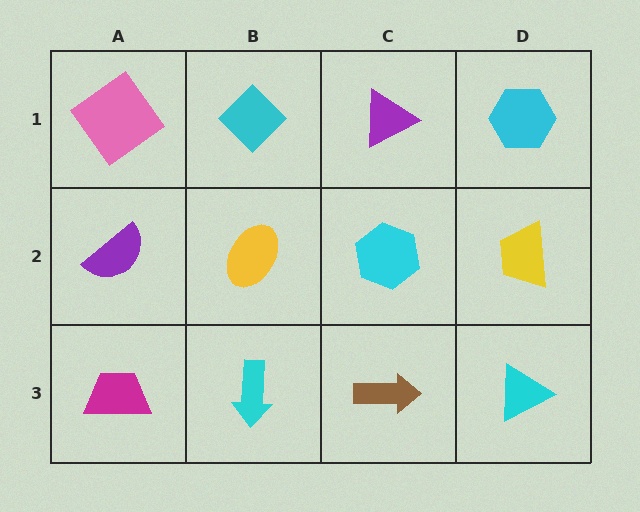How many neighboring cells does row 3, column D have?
2.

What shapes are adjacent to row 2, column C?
A purple triangle (row 1, column C), a brown arrow (row 3, column C), a yellow ellipse (row 2, column B), a yellow trapezoid (row 2, column D).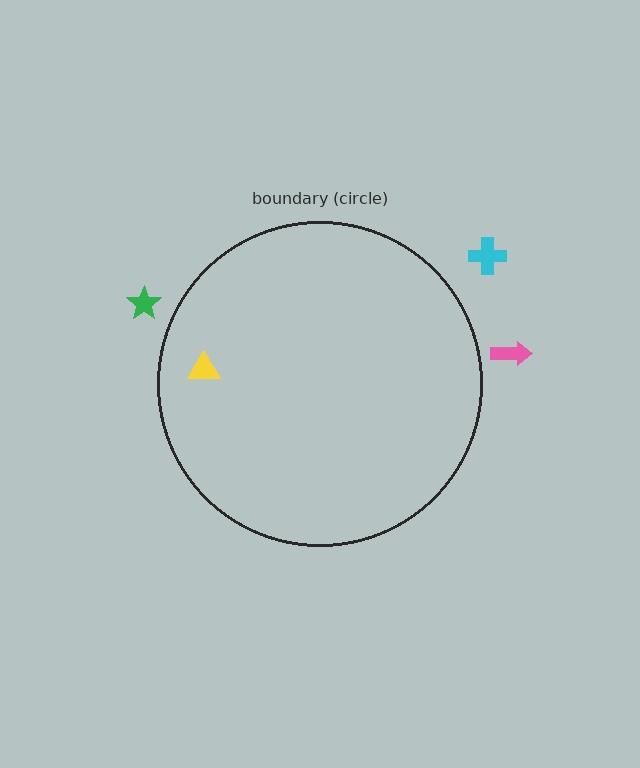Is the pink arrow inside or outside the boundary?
Outside.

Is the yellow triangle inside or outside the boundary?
Inside.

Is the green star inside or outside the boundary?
Outside.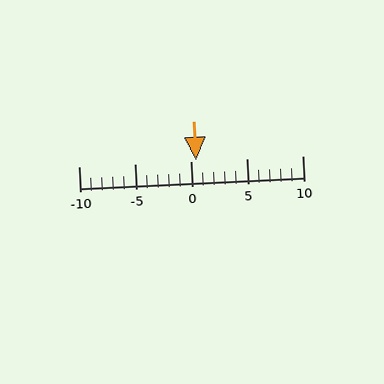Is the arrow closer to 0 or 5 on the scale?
The arrow is closer to 0.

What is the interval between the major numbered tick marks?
The major tick marks are spaced 5 units apart.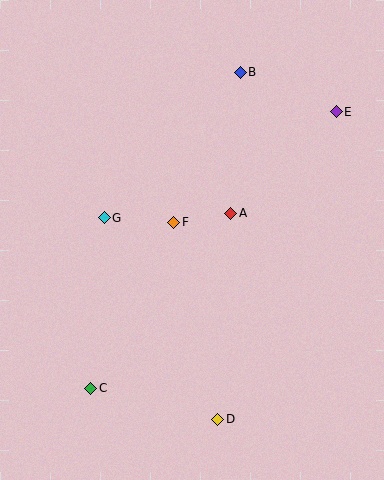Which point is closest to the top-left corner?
Point G is closest to the top-left corner.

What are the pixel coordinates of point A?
Point A is at (231, 213).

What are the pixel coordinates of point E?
Point E is at (336, 112).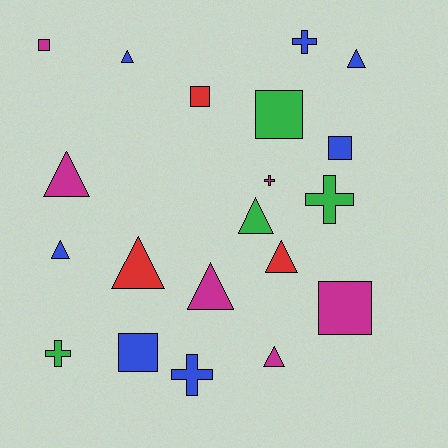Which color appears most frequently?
Blue, with 7 objects.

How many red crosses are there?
There are no red crosses.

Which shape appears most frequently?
Triangle, with 9 objects.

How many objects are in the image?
There are 20 objects.